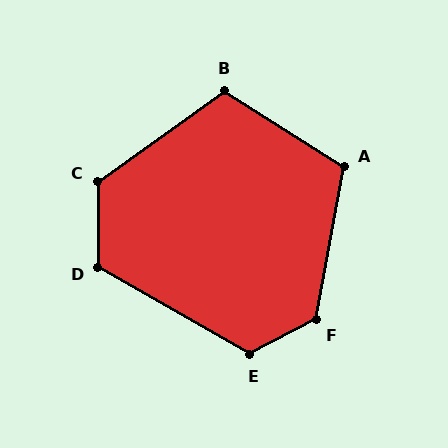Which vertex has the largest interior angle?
F, at approximately 128 degrees.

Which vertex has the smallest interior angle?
B, at approximately 112 degrees.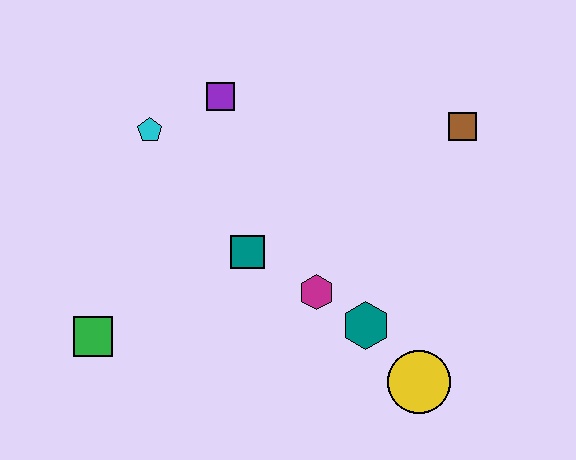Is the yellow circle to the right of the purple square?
Yes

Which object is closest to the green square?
The teal square is closest to the green square.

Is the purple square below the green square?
No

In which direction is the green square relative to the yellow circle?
The green square is to the left of the yellow circle.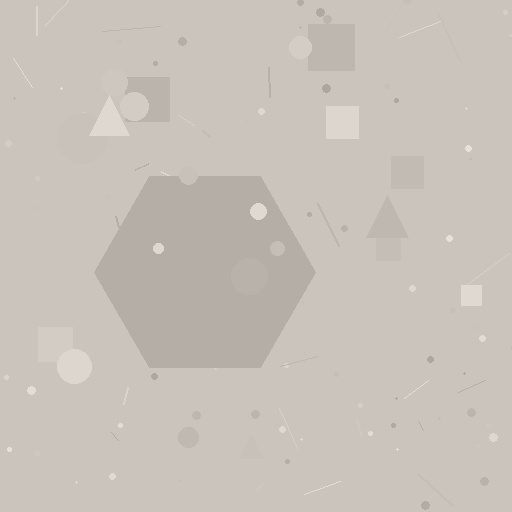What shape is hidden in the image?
A hexagon is hidden in the image.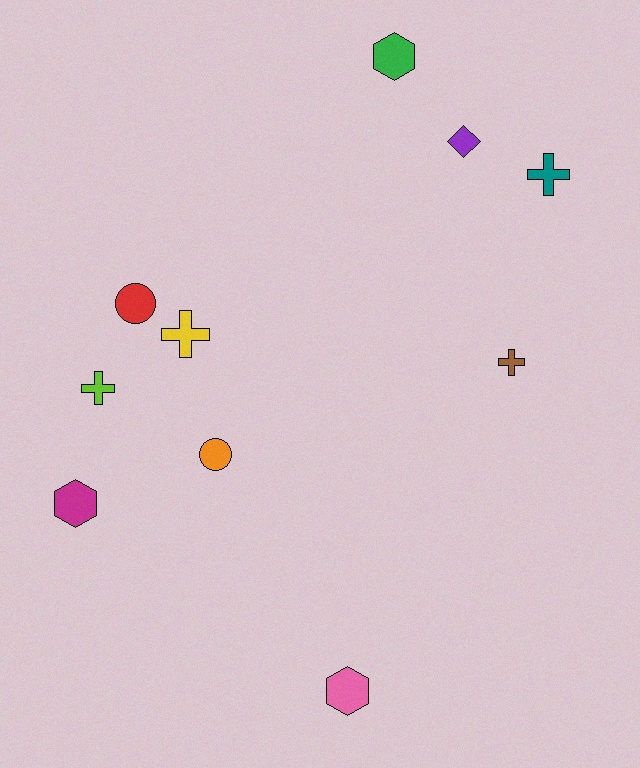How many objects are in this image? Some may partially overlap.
There are 10 objects.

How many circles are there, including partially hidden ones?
There are 2 circles.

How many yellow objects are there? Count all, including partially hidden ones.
There is 1 yellow object.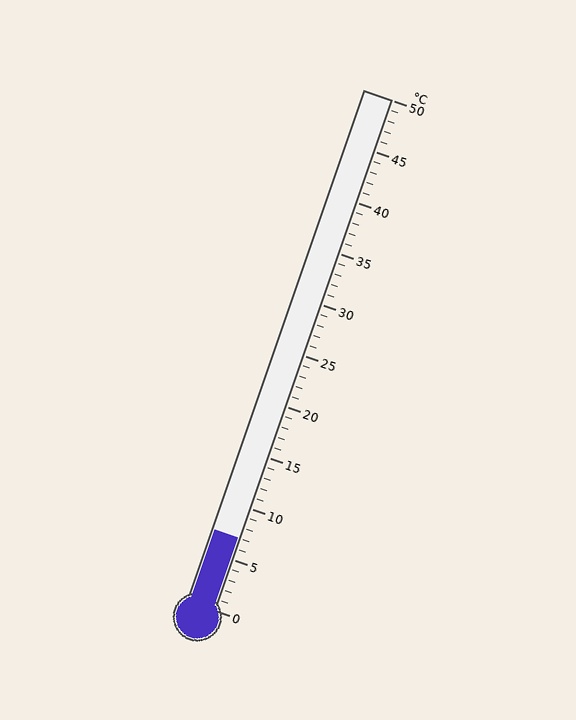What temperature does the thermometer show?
The thermometer shows approximately 7°C.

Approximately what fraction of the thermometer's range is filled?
The thermometer is filled to approximately 15% of its range.